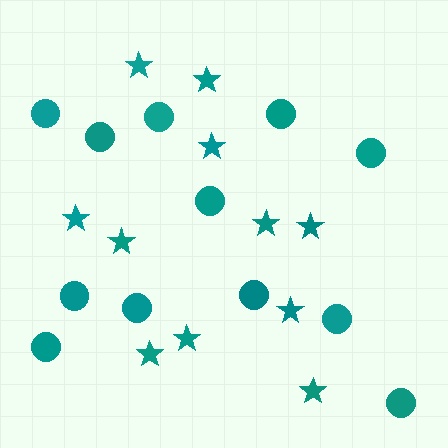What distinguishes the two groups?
There are 2 groups: one group of stars (11) and one group of circles (12).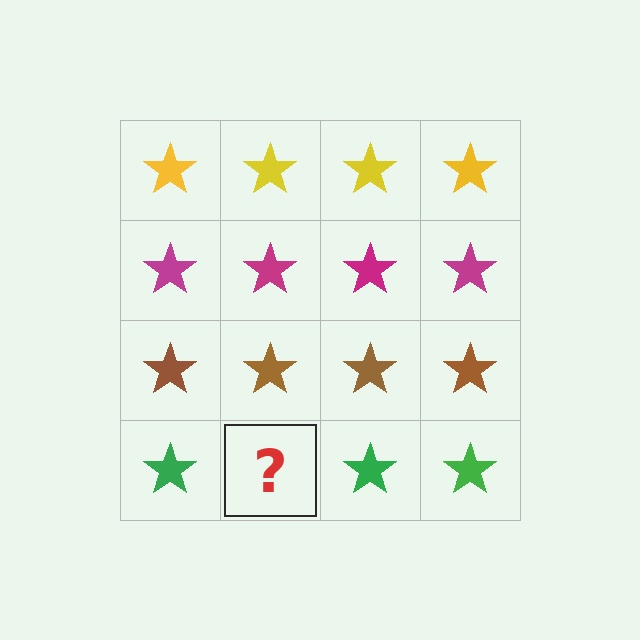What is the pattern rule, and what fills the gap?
The rule is that each row has a consistent color. The gap should be filled with a green star.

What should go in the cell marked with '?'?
The missing cell should contain a green star.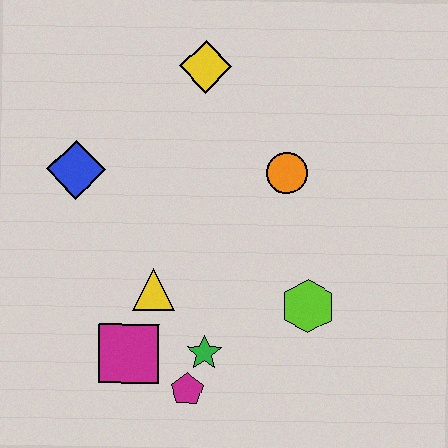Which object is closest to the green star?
The magenta pentagon is closest to the green star.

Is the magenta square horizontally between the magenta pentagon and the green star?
No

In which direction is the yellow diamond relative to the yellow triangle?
The yellow diamond is above the yellow triangle.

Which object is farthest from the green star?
The yellow diamond is farthest from the green star.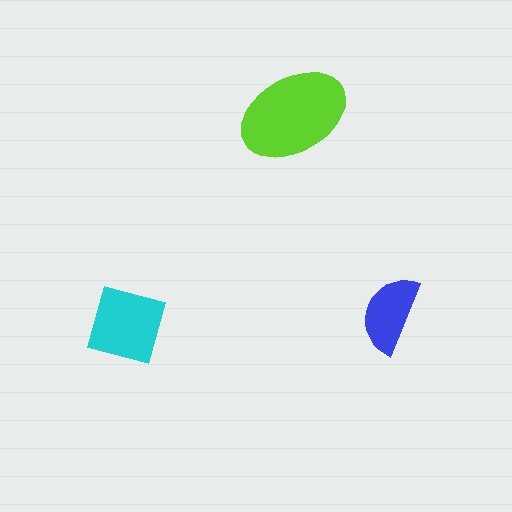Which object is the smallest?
The blue semicircle.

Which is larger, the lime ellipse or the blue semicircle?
The lime ellipse.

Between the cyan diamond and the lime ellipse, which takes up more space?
The lime ellipse.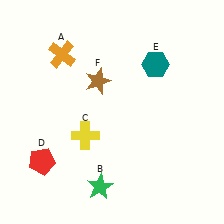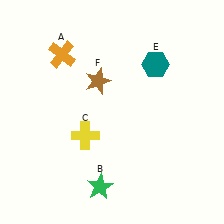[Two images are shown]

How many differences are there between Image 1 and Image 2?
There is 1 difference between the two images.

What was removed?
The red pentagon (D) was removed in Image 2.